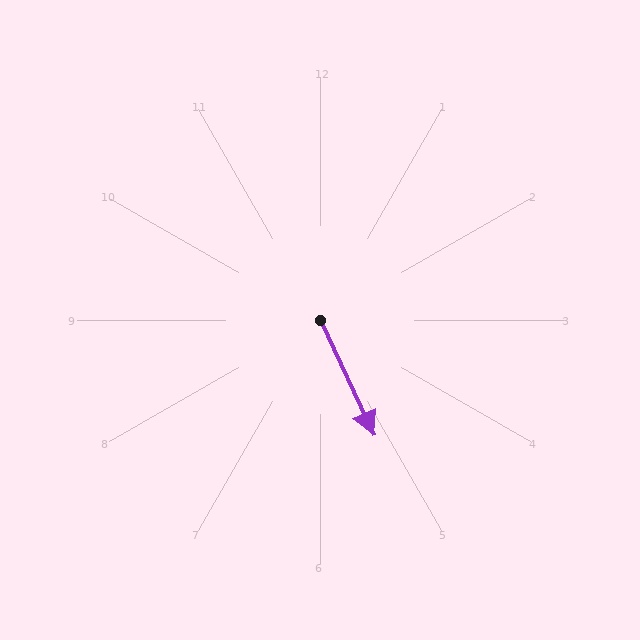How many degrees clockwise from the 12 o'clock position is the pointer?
Approximately 155 degrees.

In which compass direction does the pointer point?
Southeast.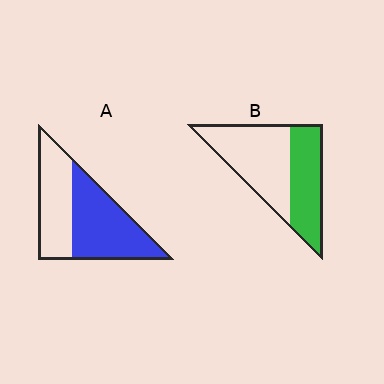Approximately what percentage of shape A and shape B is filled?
A is approximately 55% and B is approximately 45%.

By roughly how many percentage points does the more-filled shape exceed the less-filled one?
By roughly 15 percentage points (A over B).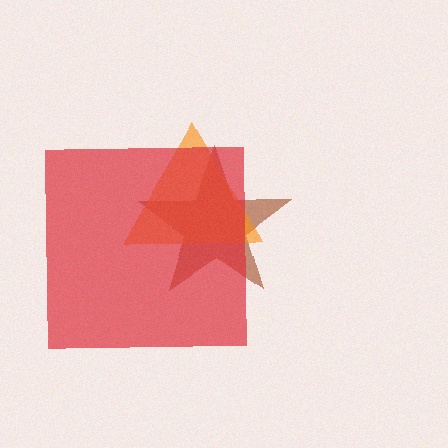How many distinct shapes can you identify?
There are 3 distinct shapes: a brown star, an orange triangle, a red square.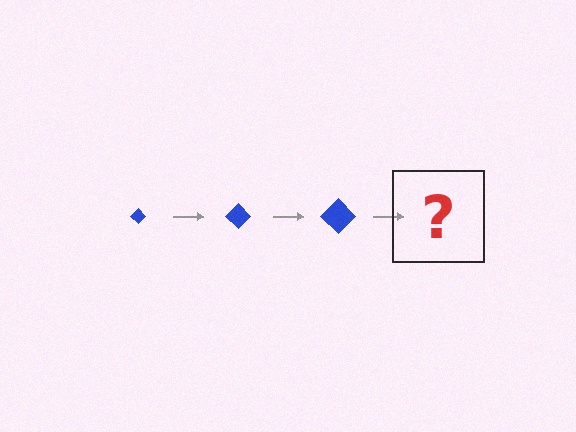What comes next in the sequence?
The next element should be a blue diamond, larger than the previous one.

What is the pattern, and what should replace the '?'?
The pattern is that the diamond gets progressively larger each step. The '?' should be a blue diamond, larger than the previous one.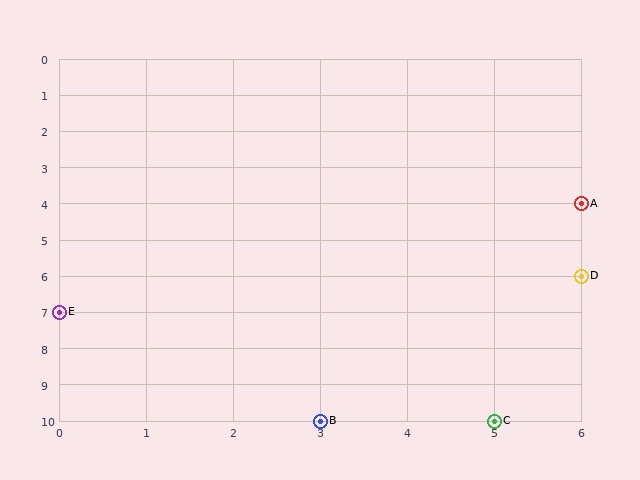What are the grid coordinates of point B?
Point B is at grid coordinates (3, 10).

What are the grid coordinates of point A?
Point A is at grid coordinates (6, 4).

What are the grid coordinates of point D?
Point D is at grid coordinates (6, 6).